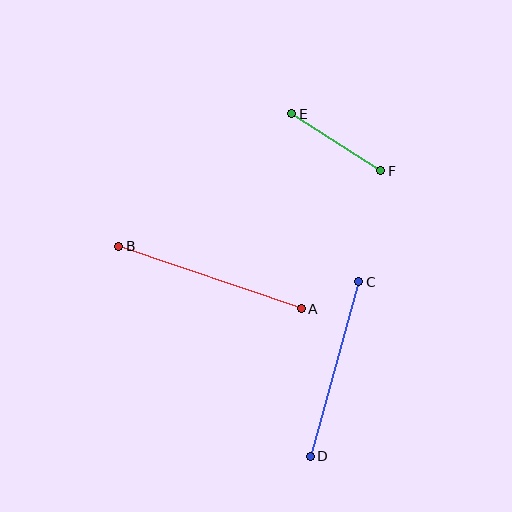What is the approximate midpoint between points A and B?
The midpoint is at approximately (210, 278) pixels.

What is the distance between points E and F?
The distance is approximately 106 pixels.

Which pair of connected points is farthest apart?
Points A and B are farthest apart.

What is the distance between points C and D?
The distance is approximately 181 pixels.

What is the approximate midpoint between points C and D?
The midpoint is at approximately (335, 369) pixels.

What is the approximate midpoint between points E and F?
The midpoint is at approximately (336, 142) pixels.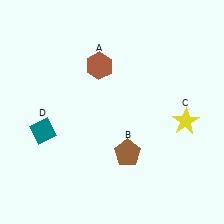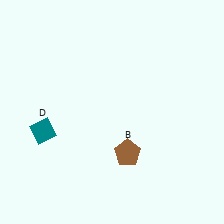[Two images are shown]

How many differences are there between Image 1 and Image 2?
There are 2 differences between the two images.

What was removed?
The brown hexagon (A), the yellow star (C) were removed in Image 2.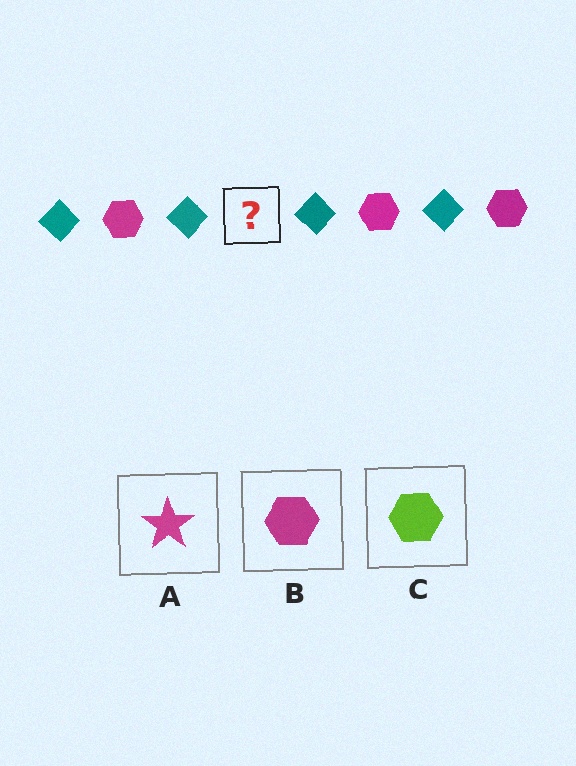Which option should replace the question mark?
Option B.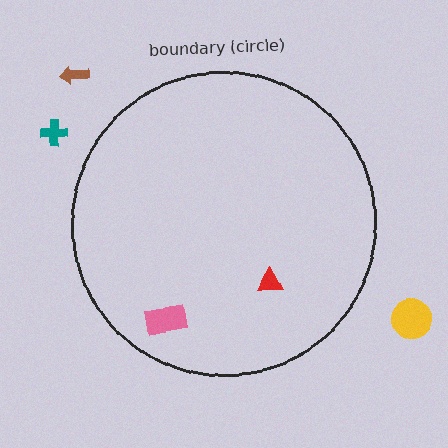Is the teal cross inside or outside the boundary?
Outside.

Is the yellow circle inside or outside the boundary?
Outside.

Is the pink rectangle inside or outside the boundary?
Inside.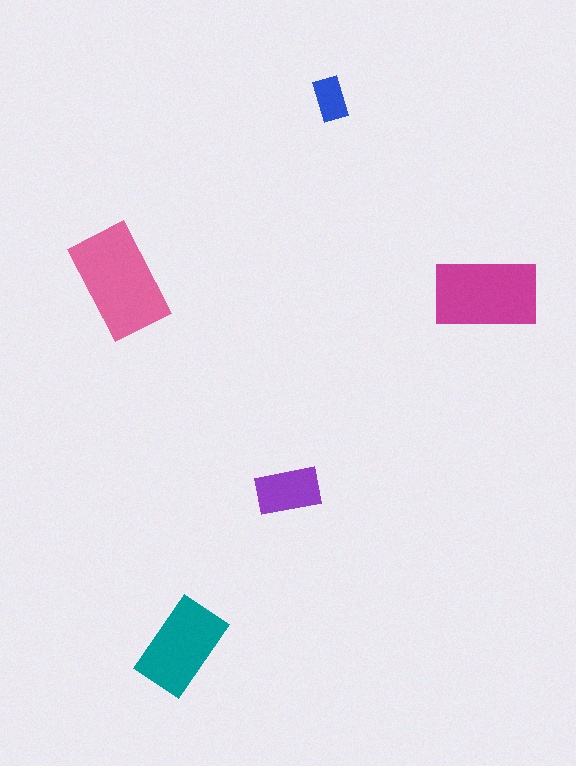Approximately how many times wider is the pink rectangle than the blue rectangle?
About 2.5 times wider.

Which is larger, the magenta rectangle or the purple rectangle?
The magenta one.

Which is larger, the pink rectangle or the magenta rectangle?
The pink one.